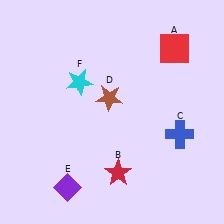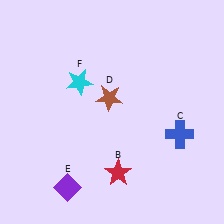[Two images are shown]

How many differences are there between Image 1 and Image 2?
There is 1 difference between the two images.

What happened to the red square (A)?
The red square (A) was removed in Image 2. It was in the top-right area of Image 1.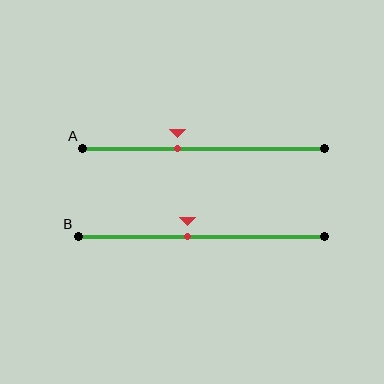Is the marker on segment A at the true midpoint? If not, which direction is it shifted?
No, the marker on segment A is shifted to the left by about 11% of the segment length.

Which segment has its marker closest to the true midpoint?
Segment B has its marker closest to the true midpoint.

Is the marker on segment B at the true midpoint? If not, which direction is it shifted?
No, the marker on segment B is shifted to the left by about 6% of the segment length.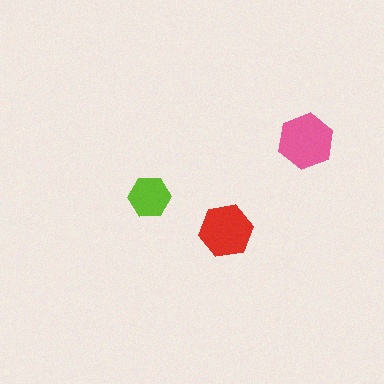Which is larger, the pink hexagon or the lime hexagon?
The pink one.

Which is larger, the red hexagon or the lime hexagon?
The red one.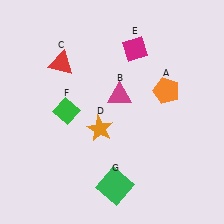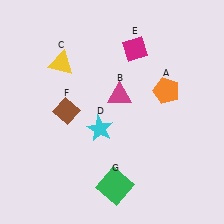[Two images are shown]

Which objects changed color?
C changed from red to yellow. D changed from orange to cyan. F changed from green to brown.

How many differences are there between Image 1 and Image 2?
There are 3 differences between the two images.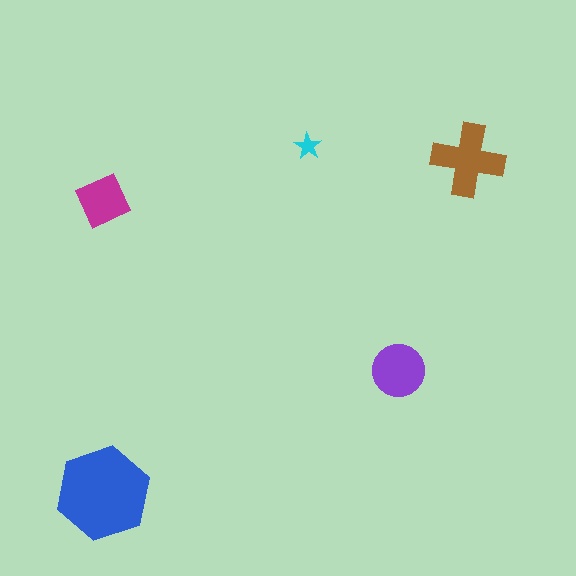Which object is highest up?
The cyan star is topmost.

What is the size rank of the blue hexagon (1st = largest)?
1st.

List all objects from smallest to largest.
The cyan star, the magenta diamond, the purple circle, the brown cross, the blue hexagon.